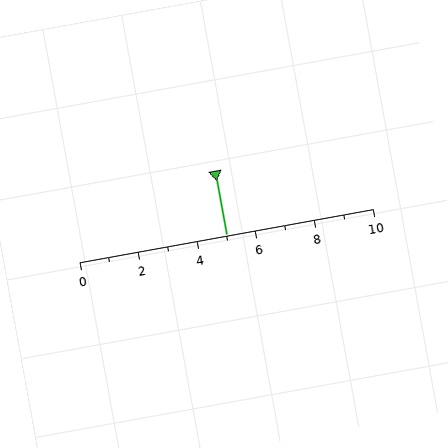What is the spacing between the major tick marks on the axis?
The major ticks are spaced 2 apart.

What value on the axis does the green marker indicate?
The marker indicates approximately 5.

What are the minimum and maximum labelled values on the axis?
The axis runs from 0 to 10.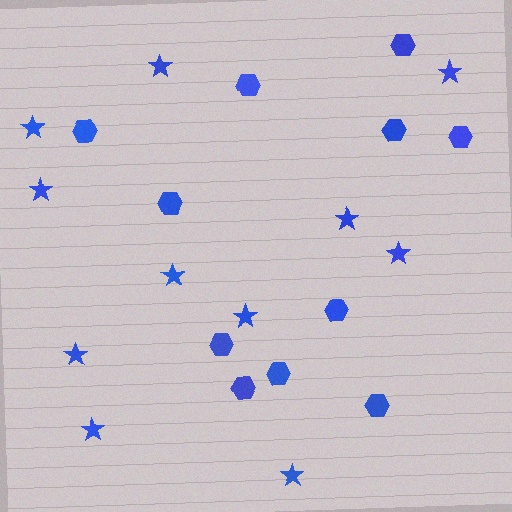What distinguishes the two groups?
There are 2 groups: one group of stars (11) and one group of hexagons (11).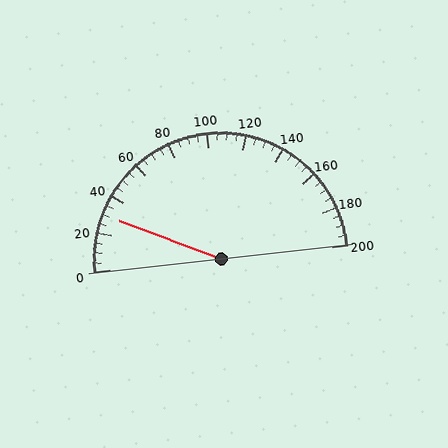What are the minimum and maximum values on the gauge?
The gauge ranges from 0 to 200.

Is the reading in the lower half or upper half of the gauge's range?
The reading is in the lower half of the range (0 to 200).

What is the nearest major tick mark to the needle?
The nearest major tick mark is 40.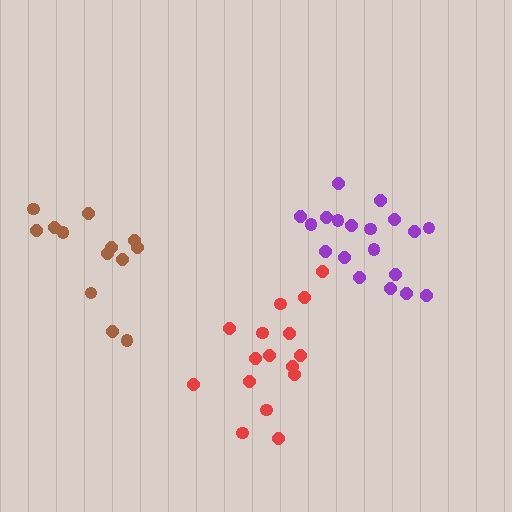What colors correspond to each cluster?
The clusters are colored: purple, red, brown.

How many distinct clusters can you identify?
There are 3 distinct clusters.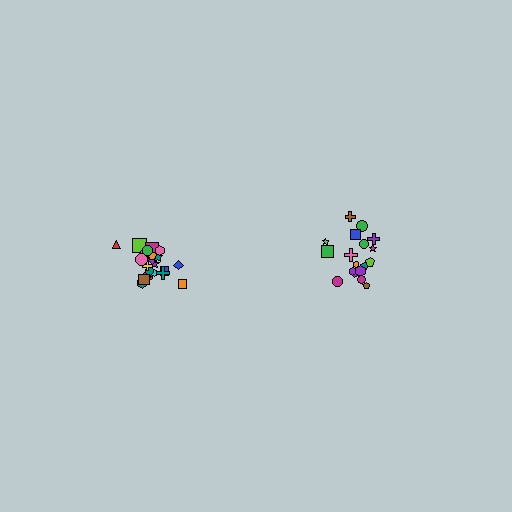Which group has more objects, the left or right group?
The left group.